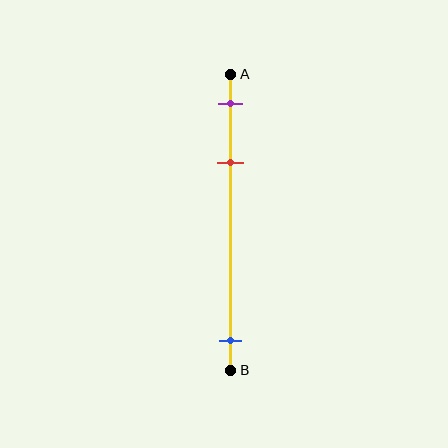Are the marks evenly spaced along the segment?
No, the marks are not evenly spaced.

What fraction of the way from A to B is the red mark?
The red mark is approximately 30% (0.3) of the way from A to B.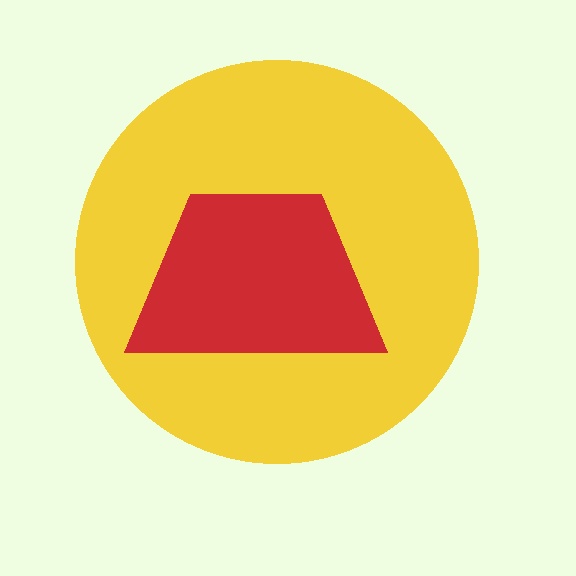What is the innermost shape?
The red trapezoid.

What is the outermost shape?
The yellow circle.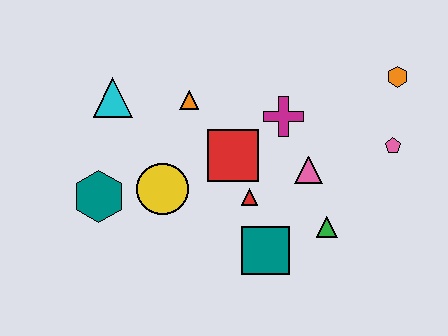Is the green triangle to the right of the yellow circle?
Yes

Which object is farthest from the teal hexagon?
The orange hexagon is farthest from the teal hexagon.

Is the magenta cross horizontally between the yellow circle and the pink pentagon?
Yes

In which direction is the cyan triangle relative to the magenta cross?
The cyan triangle is to the left of the magenta cross.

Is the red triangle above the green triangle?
Yes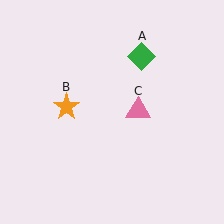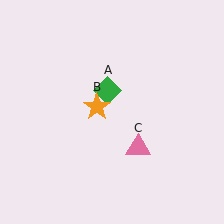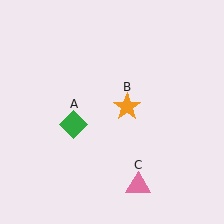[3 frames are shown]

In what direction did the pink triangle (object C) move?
The pink triangle (object C) moved down.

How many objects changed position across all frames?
3 objects changed position: green diamond (object A), orange star (object B), pink triangle (object C).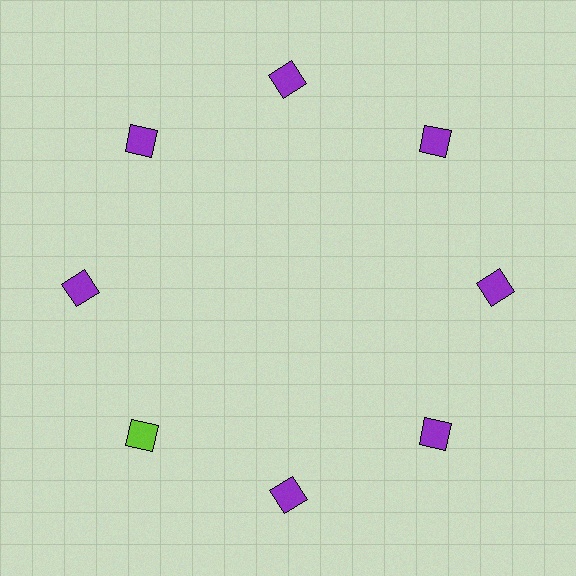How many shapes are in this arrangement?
There are 8 shapes arranged in a ring pattern.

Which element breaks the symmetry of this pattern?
The lime diamond at roughly the 8 o'clock position breaks the symmetry. All other shapes are purple diamonds.